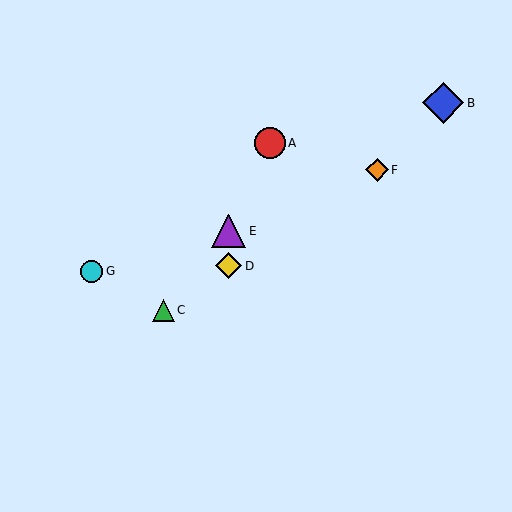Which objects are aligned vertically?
Objects D, E are aligned vertically.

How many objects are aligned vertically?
2 objects (D, E) are aligned vertically.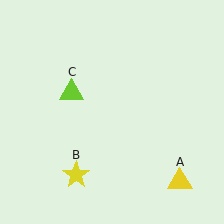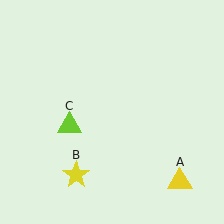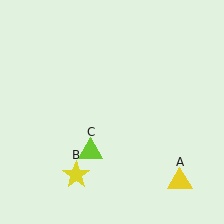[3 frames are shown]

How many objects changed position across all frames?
1 object changed position: lime triangle (object C).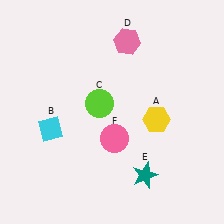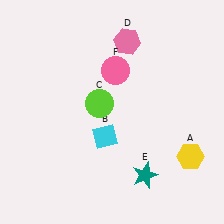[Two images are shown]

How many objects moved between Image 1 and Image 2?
3 objects moved between the two images.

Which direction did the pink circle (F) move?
The pink circle (F) moved up.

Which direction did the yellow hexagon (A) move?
The yellow hexagon (A) moved down.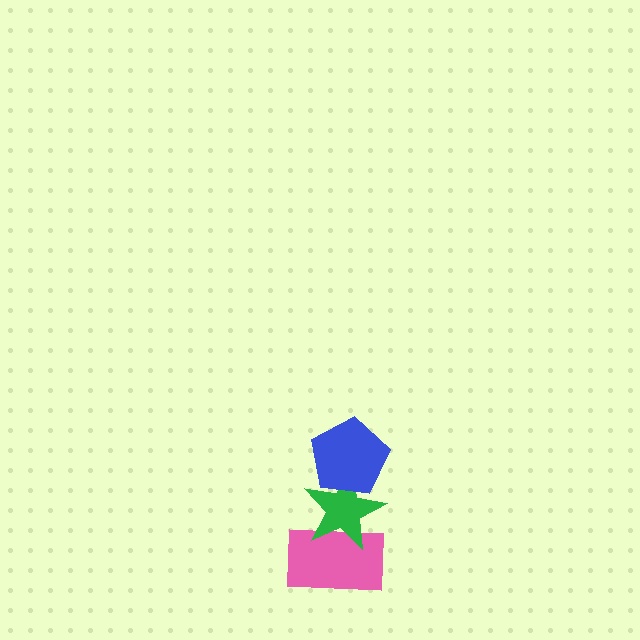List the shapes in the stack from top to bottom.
From top to bottom: the blue pentagon, the green star, the pink rectangle.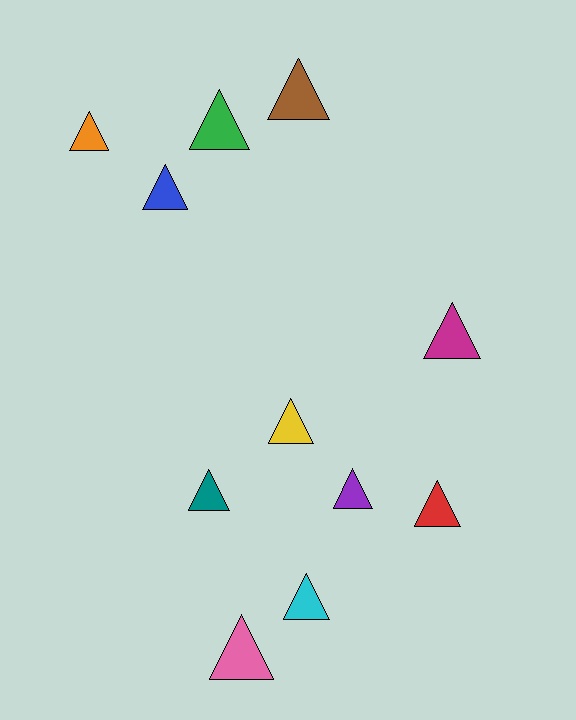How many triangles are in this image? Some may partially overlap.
There are 11 triangles.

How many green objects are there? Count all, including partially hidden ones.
There is 1 green object.